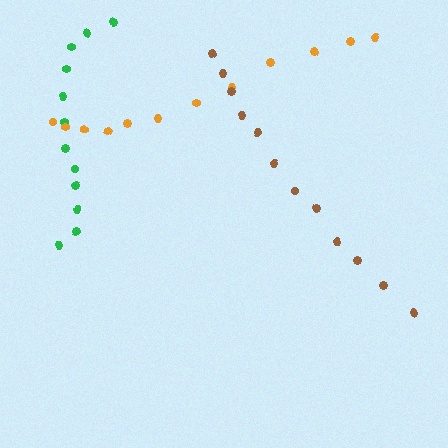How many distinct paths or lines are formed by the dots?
There are 3 distinct paths.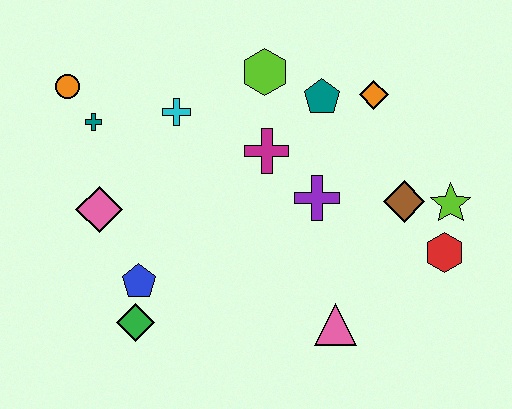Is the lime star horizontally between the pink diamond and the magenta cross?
No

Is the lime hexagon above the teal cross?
Yes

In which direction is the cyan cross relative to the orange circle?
The cyan cross is to the right of the orange circle.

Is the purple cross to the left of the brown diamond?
Yes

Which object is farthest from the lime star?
The orange circle is farthest from the lime star.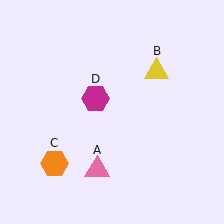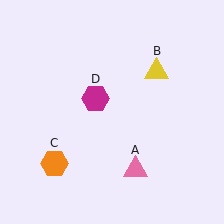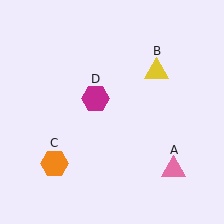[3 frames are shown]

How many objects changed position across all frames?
1 object changed position: pink triangle (object A).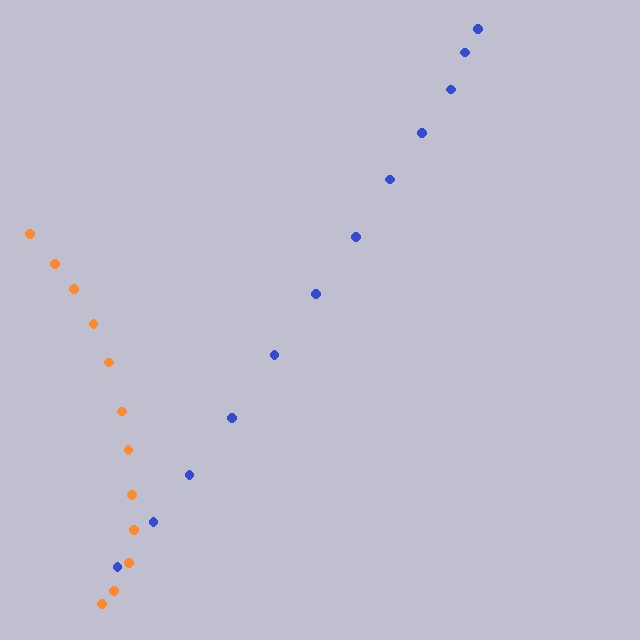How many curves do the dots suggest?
There are 2 distinct paths.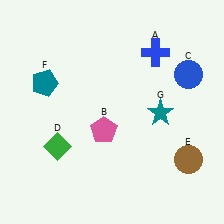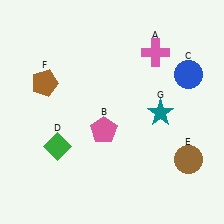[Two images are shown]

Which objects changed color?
A changed from blue to pink. F changed from teal to brown.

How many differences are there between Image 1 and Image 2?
There are 2 differences between the two images.